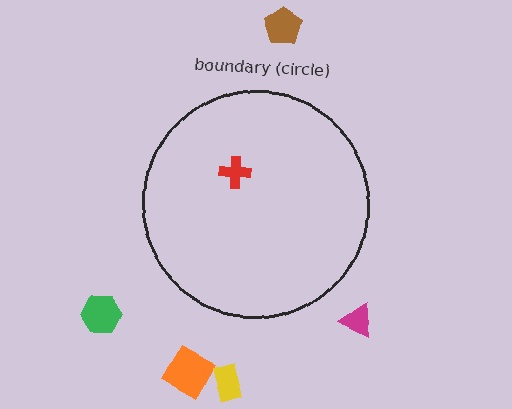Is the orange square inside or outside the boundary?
Outside.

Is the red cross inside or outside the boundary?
Inside.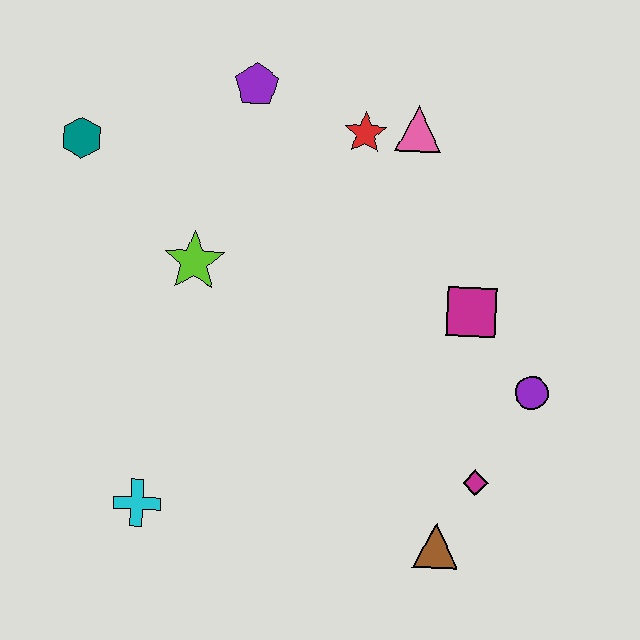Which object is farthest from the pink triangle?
The cyan cross is farthest from the pink triangle.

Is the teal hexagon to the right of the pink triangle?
No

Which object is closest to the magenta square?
The purple circle is closest to the magenta square.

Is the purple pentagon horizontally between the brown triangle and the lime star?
Yes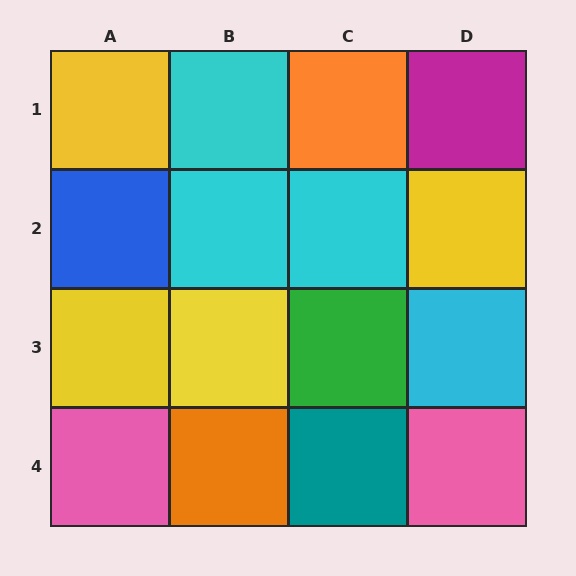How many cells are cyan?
4 cells are cyan.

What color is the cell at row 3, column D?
Cyan.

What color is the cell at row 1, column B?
Cyan.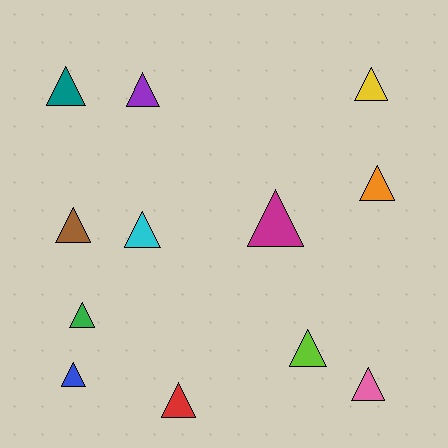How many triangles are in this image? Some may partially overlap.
There are 12 triangles.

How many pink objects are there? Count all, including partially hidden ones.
There is 1 pink object.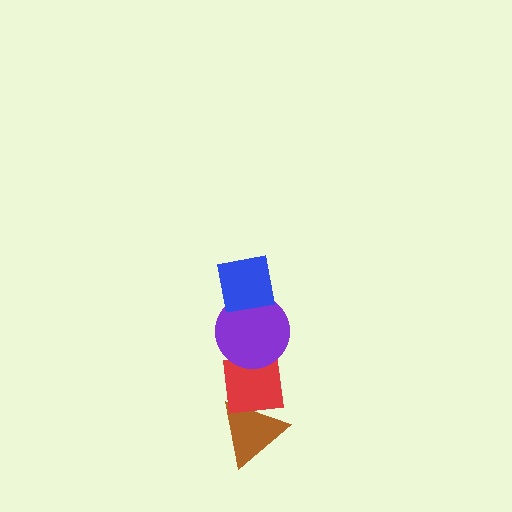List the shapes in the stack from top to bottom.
From top to bottom: the blue square, the purple circle, the red square, the brown triangle.